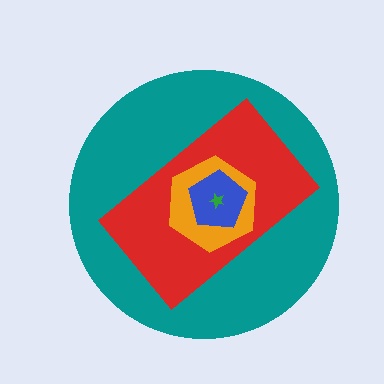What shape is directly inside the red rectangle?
The orange hexagon.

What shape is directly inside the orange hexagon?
The blue pentagon.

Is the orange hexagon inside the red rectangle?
Yes.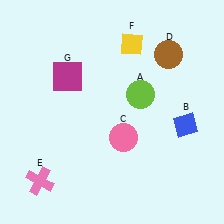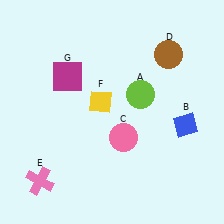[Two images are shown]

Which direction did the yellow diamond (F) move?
The yellow diamond (F) moved down.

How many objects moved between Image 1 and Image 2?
1 object moved between the two images.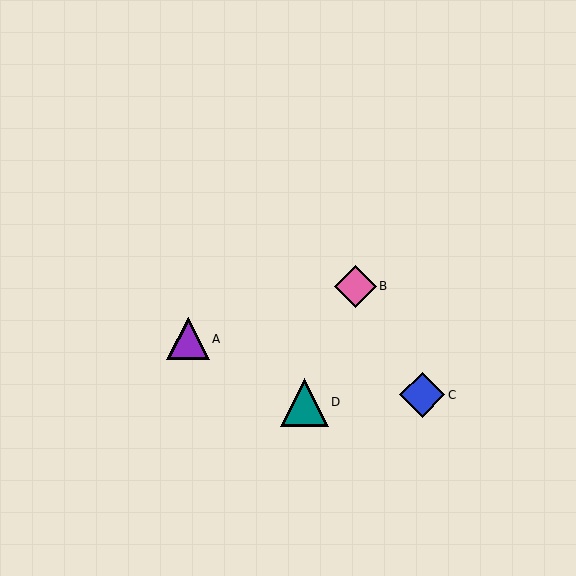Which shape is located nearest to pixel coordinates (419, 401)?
The blue diamond (labeled C) at (422, 395) is nearest to that location.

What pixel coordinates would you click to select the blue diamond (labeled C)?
Click at (422, 395) to select the blue diamond C.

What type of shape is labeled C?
Shape C is a blue diamond.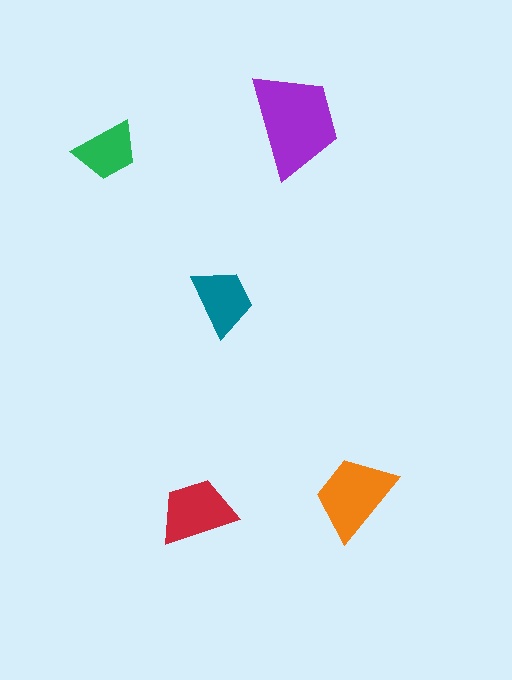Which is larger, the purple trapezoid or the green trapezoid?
The purple one.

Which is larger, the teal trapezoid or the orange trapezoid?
The orange one.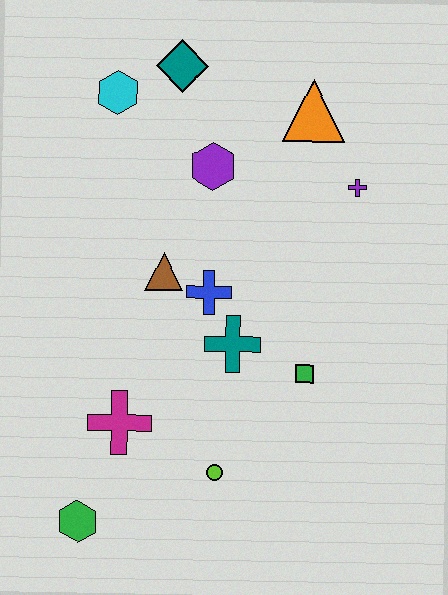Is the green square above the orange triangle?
No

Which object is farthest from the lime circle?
The teal diamond is farthest from the lime circle.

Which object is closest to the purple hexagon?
The teal diamond is closest to the purple hexagon.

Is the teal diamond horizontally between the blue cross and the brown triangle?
Yes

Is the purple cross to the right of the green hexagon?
Yes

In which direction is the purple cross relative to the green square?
The purple cross is above the green square.